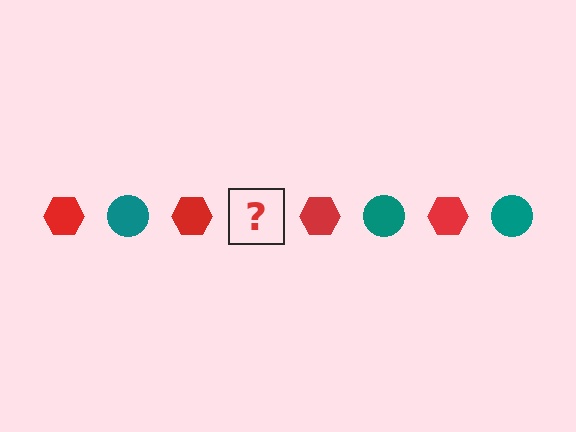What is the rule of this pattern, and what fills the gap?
The rule is that the pattern alternates between red hexagon and teal circle. The gap should be filled with a teal circle.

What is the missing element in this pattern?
The missing element is a teal circle.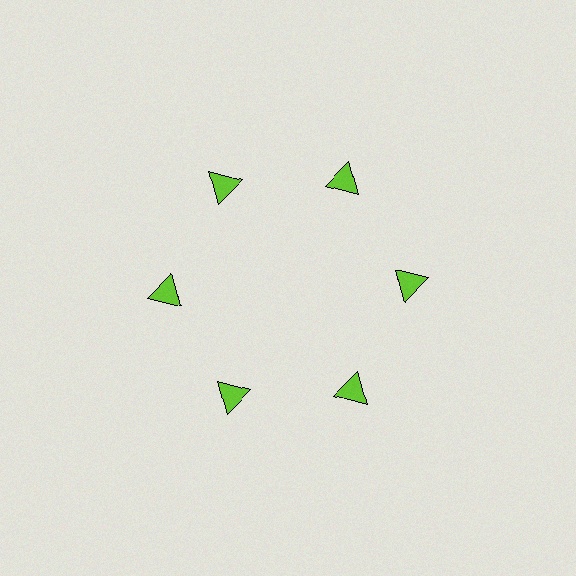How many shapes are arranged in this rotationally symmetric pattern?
There are 6 shapes, arranged in 6 groups of 1.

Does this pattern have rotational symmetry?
Yes, this pattern has 6-fold rotational symmetry. It looks the same after rotating 60 degrees around the center.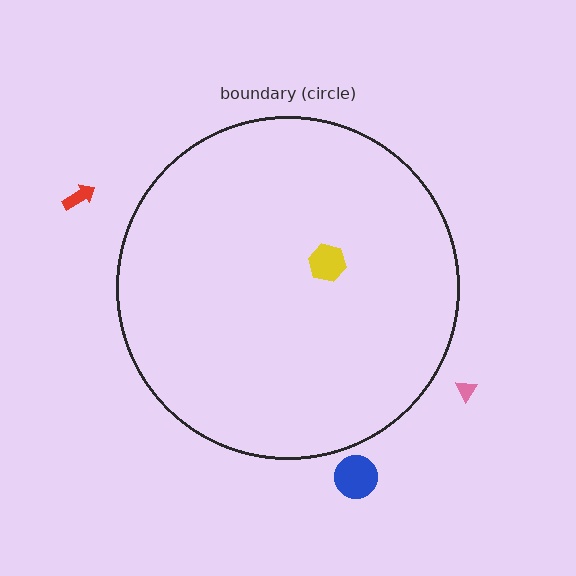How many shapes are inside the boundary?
1 inside, 3 outside.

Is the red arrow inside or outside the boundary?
Outside.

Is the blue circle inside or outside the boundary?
Outside.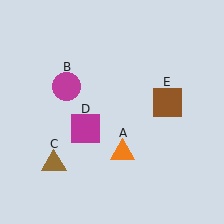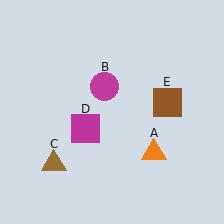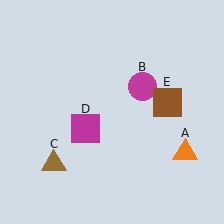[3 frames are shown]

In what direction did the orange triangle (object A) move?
The orange triangle (object A) moved right.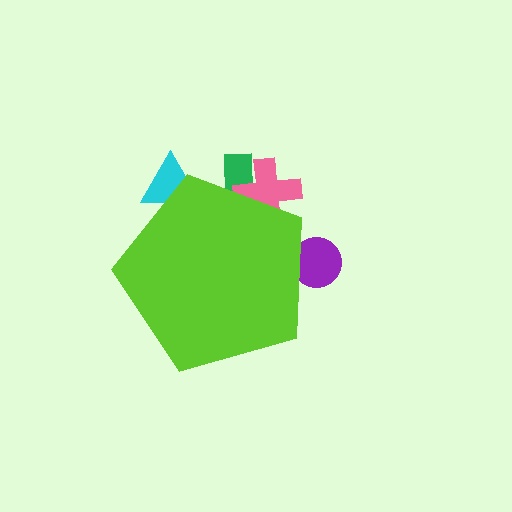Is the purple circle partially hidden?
Yes, the purple circle is partially hidden behind the lime pentagon.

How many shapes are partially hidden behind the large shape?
4 shapes are partially hidden.